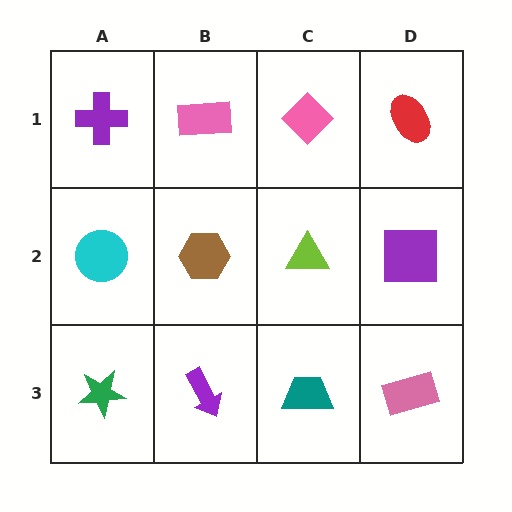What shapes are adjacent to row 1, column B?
A brown hexagon (row 2, column B), a purple cross (row 1, column A), a pink diamond (row 1, column C).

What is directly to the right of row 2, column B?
A lime triangle.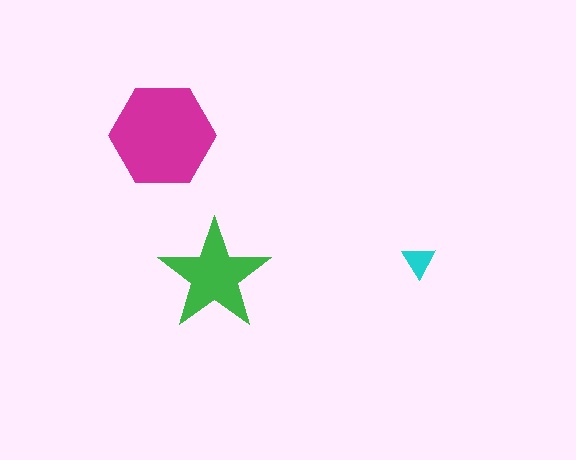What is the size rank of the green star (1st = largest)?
2nd.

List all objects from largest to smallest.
The magenta hexagon, the green star, the cyan triangle.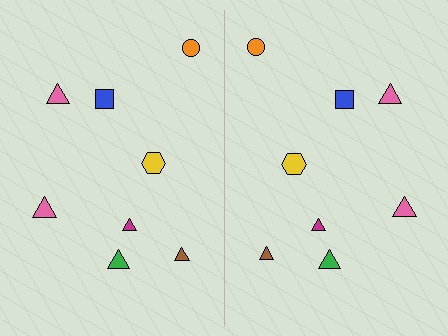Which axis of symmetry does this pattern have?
The pattern has a vertical axis of symmetry running through the center of the image.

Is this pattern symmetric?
Yes, this pattern has bilateral (reflection) symmetry.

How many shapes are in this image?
There are 16 shapes in this image.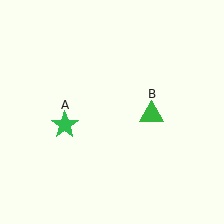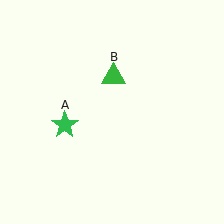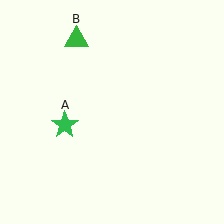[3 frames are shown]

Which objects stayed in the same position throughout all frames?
Green star (object A) remained stationary.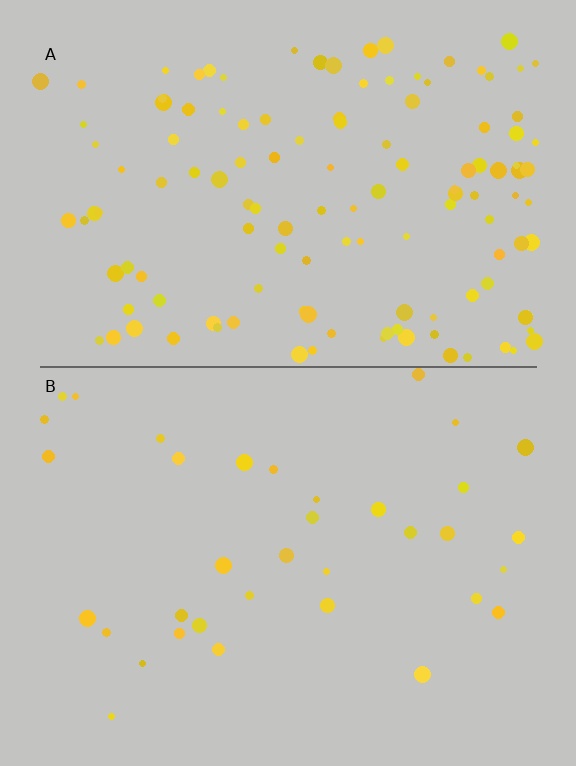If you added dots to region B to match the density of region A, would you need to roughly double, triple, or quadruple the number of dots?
Approximately quadruple.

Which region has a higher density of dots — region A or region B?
A (the top).